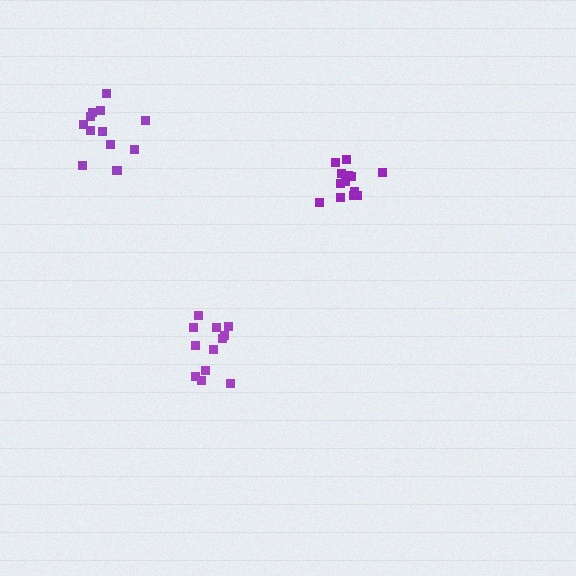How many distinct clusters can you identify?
There are 3 distinct clusters.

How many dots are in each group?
Group 1: 13 dots, Group 2: 12 dots, Group 3: 12 dots (37 total).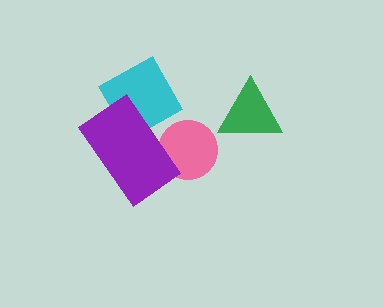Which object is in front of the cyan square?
The purple rectangle is in front of the cyan square.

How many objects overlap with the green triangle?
0 objects overlap with the green triangle.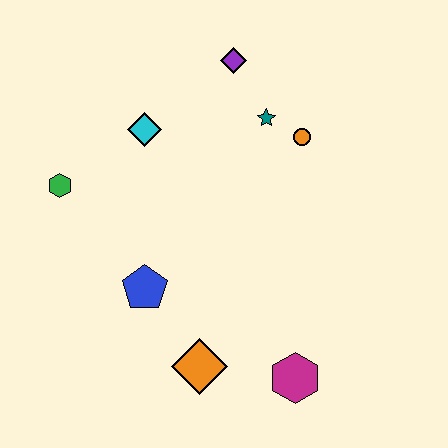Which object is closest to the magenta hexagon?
The orange diamond is closest to the magenta hexagon.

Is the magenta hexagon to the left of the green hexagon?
No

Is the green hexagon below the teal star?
Yes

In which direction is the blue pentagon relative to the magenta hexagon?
The blue pentagon is to the left of the magenta hexagon.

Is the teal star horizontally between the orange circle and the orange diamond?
Yes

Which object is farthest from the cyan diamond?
The magenta hexagon is farthest from the cyan diamond.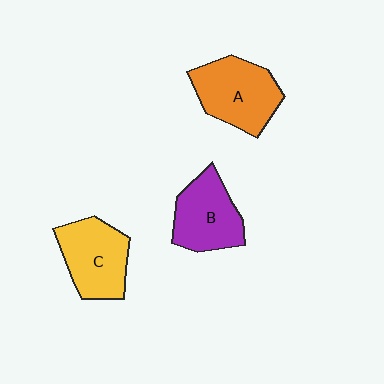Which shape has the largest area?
Shape A (orange).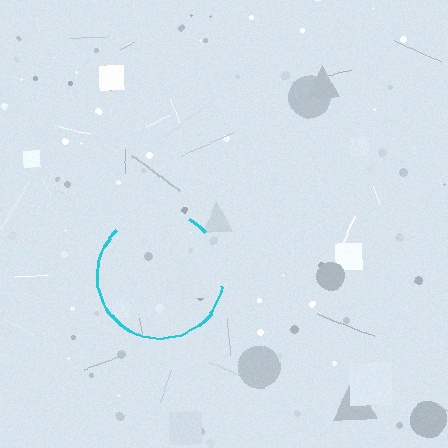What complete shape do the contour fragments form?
The contour fragments form a circle.